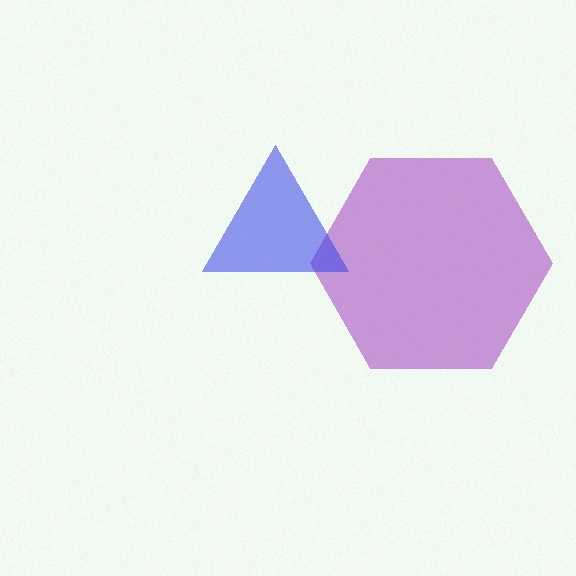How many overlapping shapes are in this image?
There are 2 overlapping shapes in the image.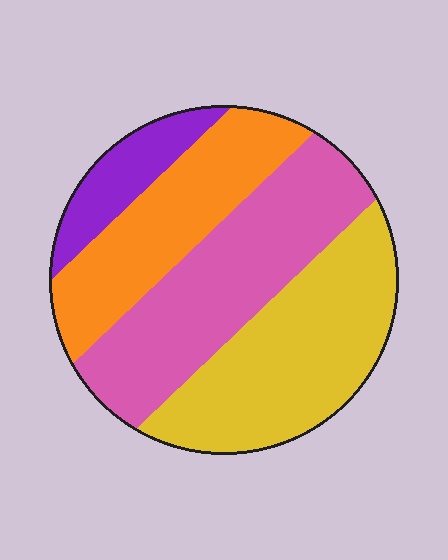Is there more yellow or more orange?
Yellow.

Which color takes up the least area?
Purple, at roughly 10%.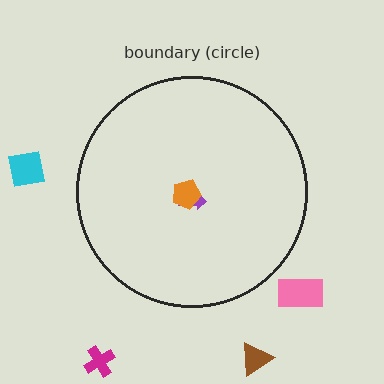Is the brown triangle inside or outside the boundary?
Outside.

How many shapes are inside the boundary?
2 inside, 4 outside.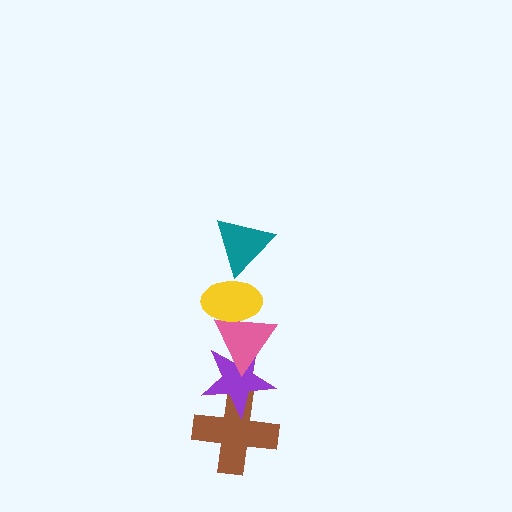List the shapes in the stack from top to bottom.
From top to bottom: the teal triangle, the yellow ellipse, the pink triangle, the purple star, the brown cross.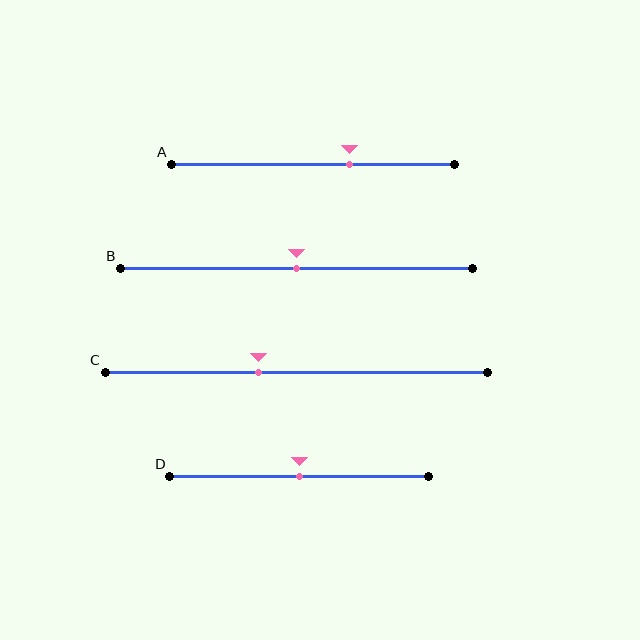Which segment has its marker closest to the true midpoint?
Segment B has its marker closest to the true midpoint.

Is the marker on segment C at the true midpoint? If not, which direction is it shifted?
No, the marker on segment C is shifted to the left by about 10% of the segment length.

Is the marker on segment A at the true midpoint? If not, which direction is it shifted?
No, the marker on segment A is shifted to the right by about 13% of the segment length.